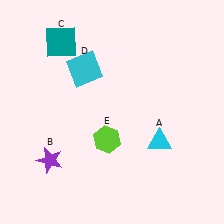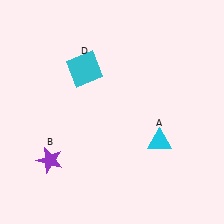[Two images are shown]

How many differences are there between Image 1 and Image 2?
There are 2 differences between the two images.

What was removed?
The lime hexagon (E), the teal square (C) were removed in Image 2.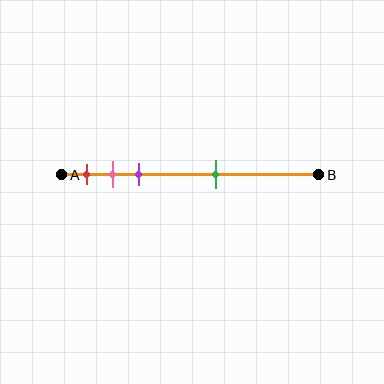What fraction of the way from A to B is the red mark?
The red mark is approximately 10% (0.1) of the way from A to B.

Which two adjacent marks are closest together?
The pink and purple marks are the closest adjacent pair.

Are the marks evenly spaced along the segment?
No, the marks are not evenly spaced.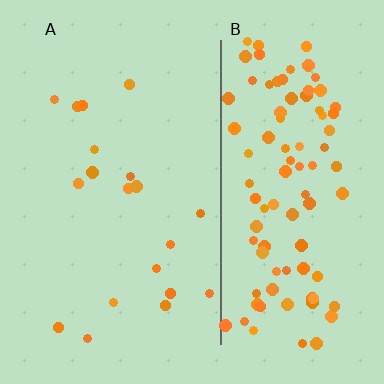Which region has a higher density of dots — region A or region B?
B (the right).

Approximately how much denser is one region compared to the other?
Approximately 5.3× — region B over region A.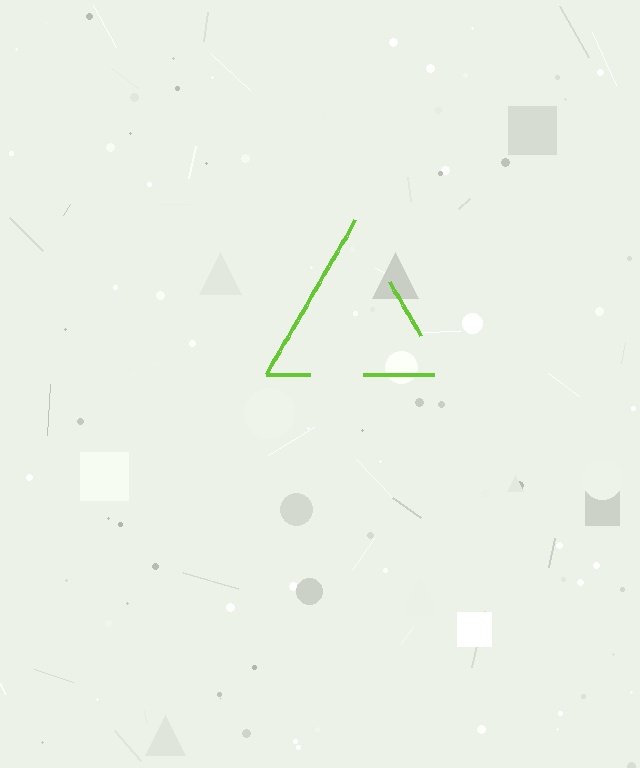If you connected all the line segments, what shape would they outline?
They would outline a triangle.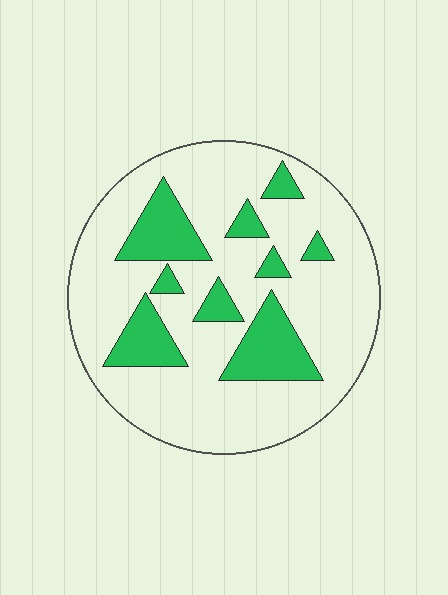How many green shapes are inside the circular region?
9.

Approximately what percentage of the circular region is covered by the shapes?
Approximately 20%.